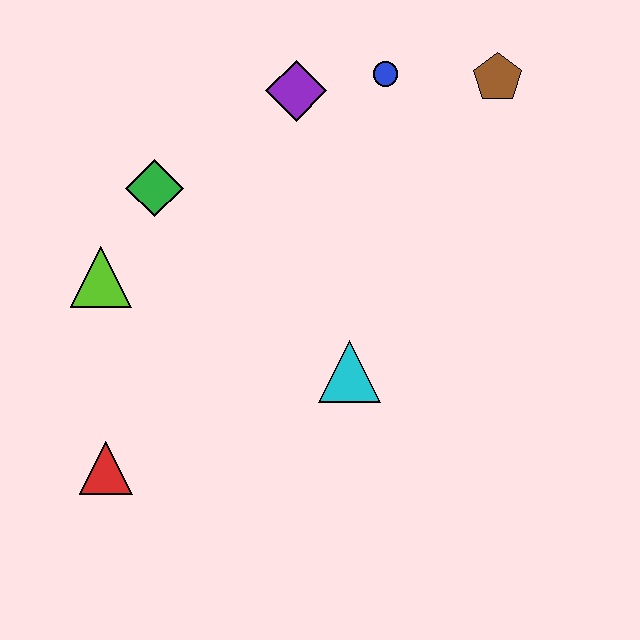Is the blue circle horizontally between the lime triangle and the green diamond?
No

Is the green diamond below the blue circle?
Yes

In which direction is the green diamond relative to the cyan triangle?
The green diamond is to the left of the cyan triangle.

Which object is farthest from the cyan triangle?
The brown pentagon is farthest from the cyan triangle.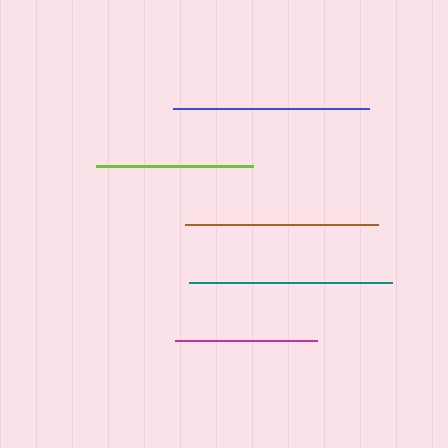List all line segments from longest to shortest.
From longest to shortest: teal, blue, brown, lime, magenta.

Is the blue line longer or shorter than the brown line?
The blue line is longer than the brown line.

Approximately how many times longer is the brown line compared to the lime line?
The brown line is approximately 1.2 times the length of the lime line.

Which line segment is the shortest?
The magenta line is the shortest at approximately 141 pixels.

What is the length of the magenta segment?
The magenta segment is approximately 141 pixels long.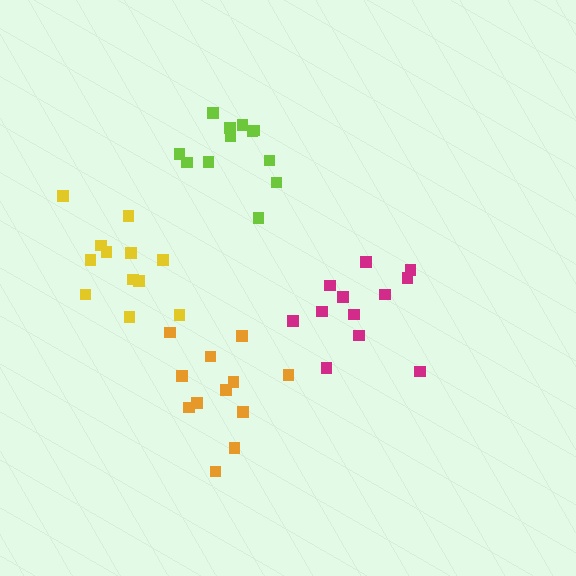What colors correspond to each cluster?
The clusters are colored: orange, lime, magenta, yellow.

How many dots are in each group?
Group 1: 12 dots, Group 2: 12 dots, Group 3: 12 dots, Group 4: 12 dots (48 total).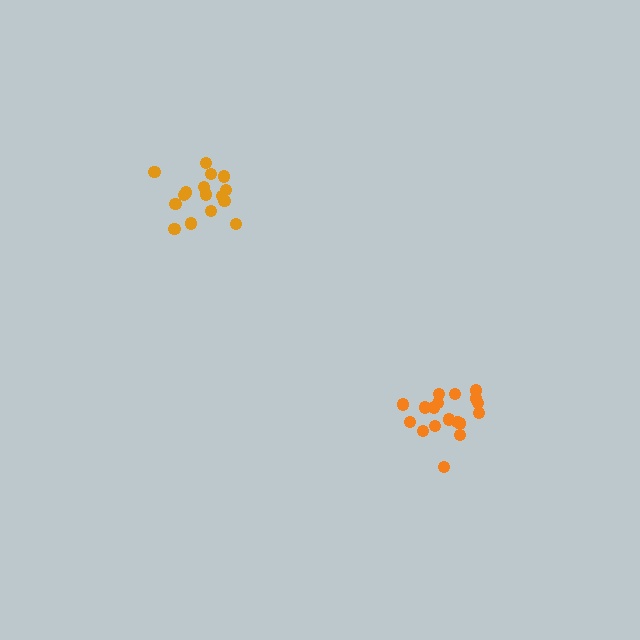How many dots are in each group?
Group 1: 16 dots, Group 2: 18 dots (34 total).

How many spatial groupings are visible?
There are 2 spatial groupings.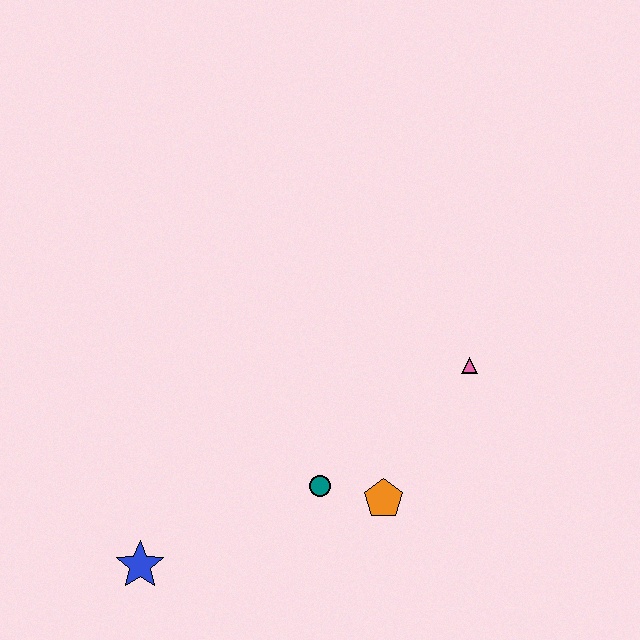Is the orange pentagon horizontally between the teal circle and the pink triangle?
Yes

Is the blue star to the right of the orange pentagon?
No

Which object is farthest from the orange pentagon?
The blue star is farthest from the orange pentagon.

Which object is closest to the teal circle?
The orange pentagon is closest to the teal circle.